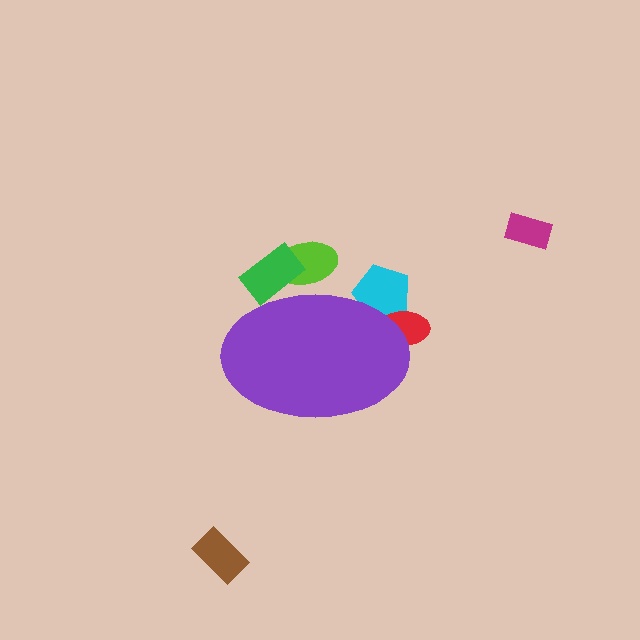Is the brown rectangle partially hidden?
No, the brown rectangle is fully visible.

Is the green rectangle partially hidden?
Yes, the green rectangle is partially hidden behind the purple ellipse.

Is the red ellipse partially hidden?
Yes, the red ellipse is partially hidden behind the purple ellipse.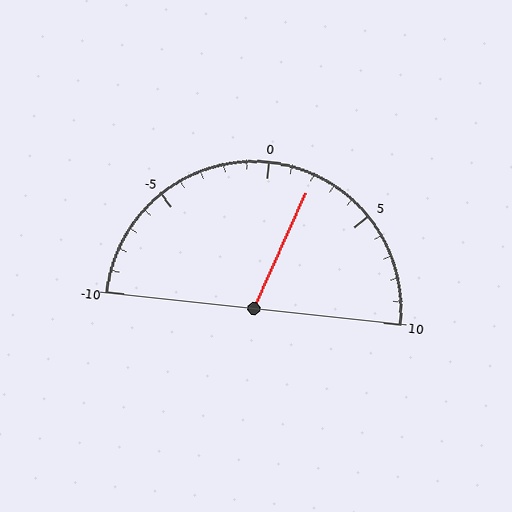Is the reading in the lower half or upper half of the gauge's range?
The reading is in the upper half of the range (-10 to 10).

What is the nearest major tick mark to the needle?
The nearest major tick mark is 0.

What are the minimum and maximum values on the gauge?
The gauge ranges from -10 to 10.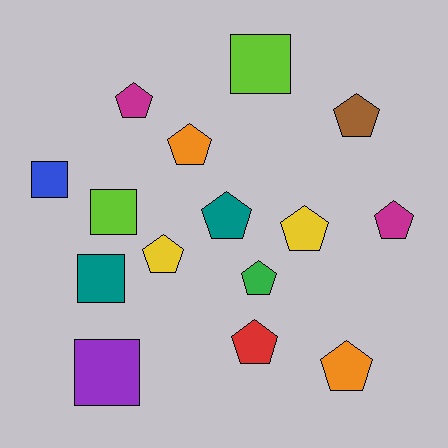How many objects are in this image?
There are 15 objects.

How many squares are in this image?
There are 5 squares.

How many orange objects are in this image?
There are 2 orange objects.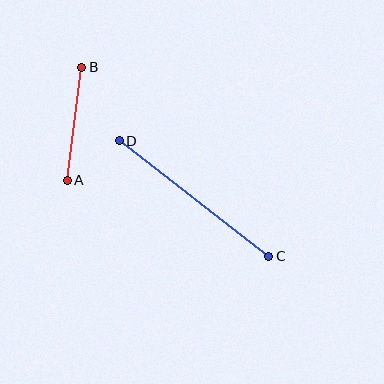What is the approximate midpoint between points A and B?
The midpoint is at approximately (74, 124) pixels.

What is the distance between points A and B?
The distance is approximately 114 pixels.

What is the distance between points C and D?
The distance is approximately 189 pixels.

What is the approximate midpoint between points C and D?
The midpoint is at approximately (194, 198) pixels.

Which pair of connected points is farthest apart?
Points C and D are farthest apart.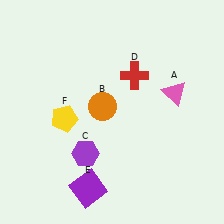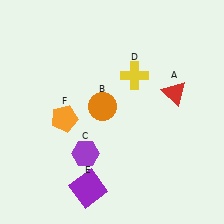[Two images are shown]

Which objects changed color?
A changed from pink to red. D changed from red to yellow. F changed from yellow to orange.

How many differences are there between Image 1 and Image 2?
There are 3 differences between the two images.